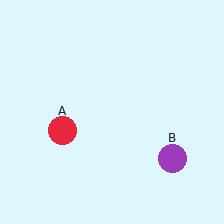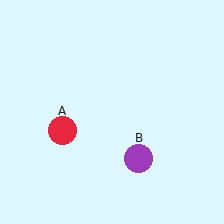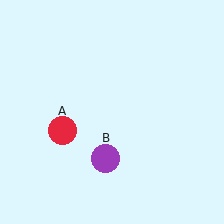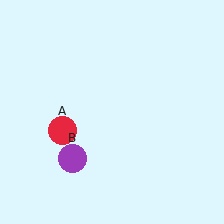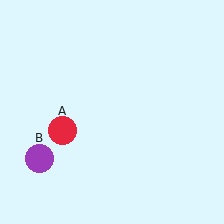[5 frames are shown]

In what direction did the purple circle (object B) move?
The purple circle (object B) moved left.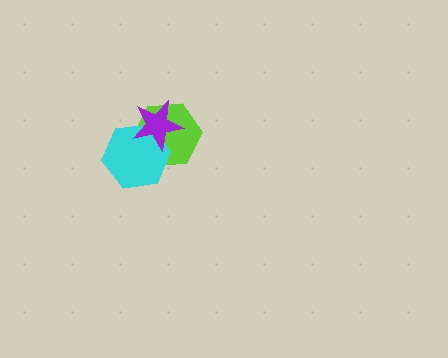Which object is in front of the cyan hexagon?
The purple star is in front of the cyan hexagon.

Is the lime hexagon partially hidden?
Yes, it is partially covered by another shape.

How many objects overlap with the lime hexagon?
2 objects overlap with the lime hexagon.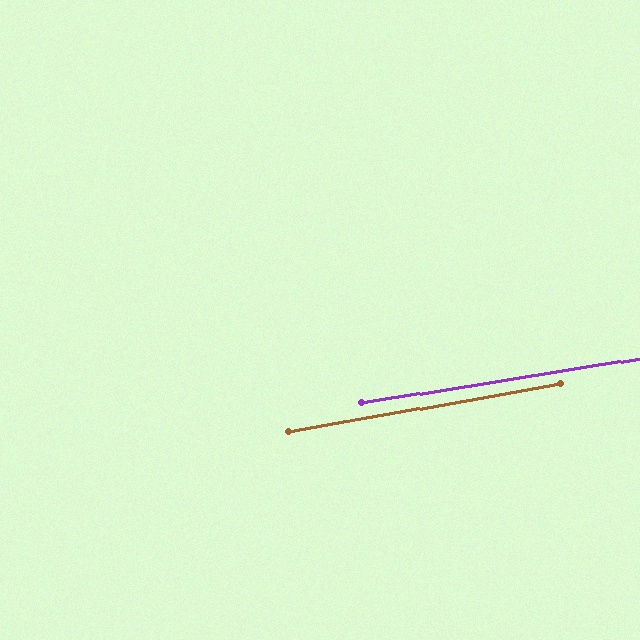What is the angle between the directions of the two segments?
Approximately 1 degree.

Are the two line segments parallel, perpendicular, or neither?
Parallel — their directions differ by only 0.9°.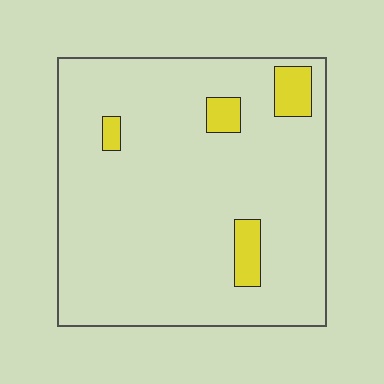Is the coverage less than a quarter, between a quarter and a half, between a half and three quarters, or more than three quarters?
Less than a quarter.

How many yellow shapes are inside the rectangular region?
4.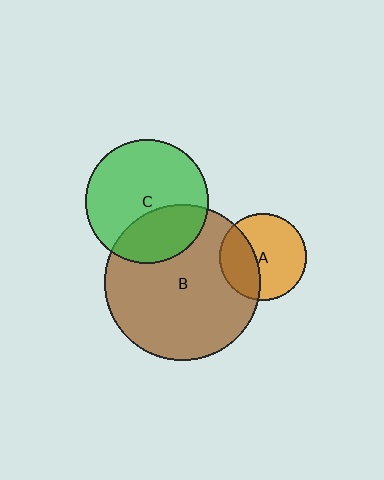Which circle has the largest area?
Circle B (brown).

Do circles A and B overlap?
Yes.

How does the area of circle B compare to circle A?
Approximately 3.2 times.